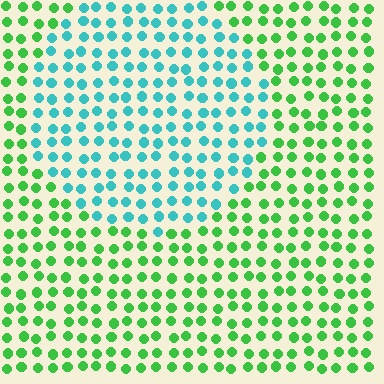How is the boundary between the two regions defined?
The boundary is defined purely by a slight shift in hue (about 56 degrees). Spacing, size, and orientation are identical on both sides.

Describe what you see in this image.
The image is filled with small green elements in a uniform arrangement. A circle-shaped region is visible where the elements are tinted to a slightly different hue, forming a subtle color boundary.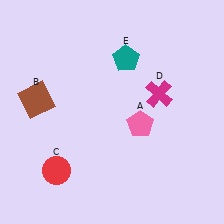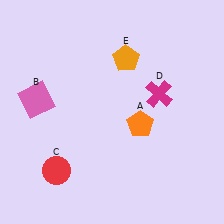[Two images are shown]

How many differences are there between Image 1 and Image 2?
There are 3 differences between the two images.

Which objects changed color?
A changed from pink to orange. B changed from brown to pink. E changed from teal to orange.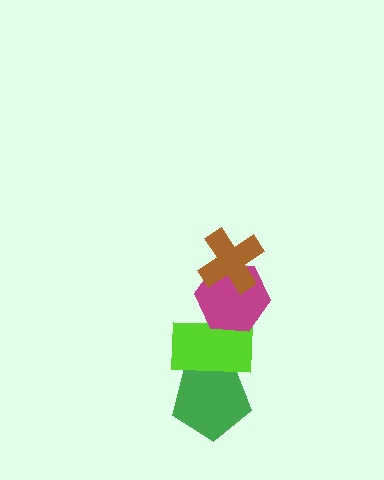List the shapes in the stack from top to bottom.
From top to bottom: the brown cross, the magenta hexagon, the lime rectangle, the green pentagon.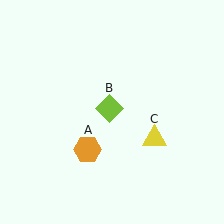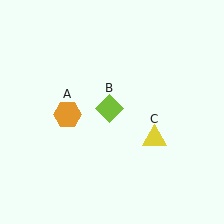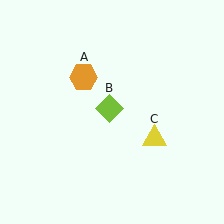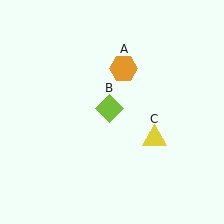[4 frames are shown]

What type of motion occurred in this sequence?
The orange hexagon (object A) rotated clockwise around the center of the scene.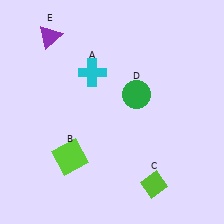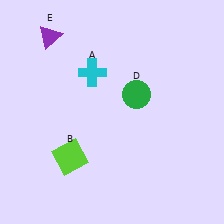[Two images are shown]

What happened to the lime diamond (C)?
The lime diamond (C) was removed in Image 2. It was in the bottom-right area of Image 1.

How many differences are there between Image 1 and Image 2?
There is 1 difference between the two images.